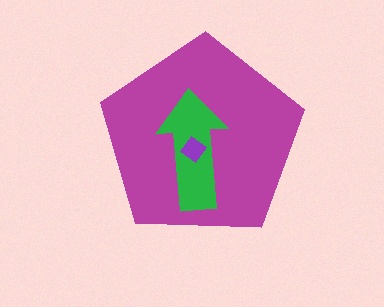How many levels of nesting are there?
3.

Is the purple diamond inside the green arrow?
Yes.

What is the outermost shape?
The magenta pentagon.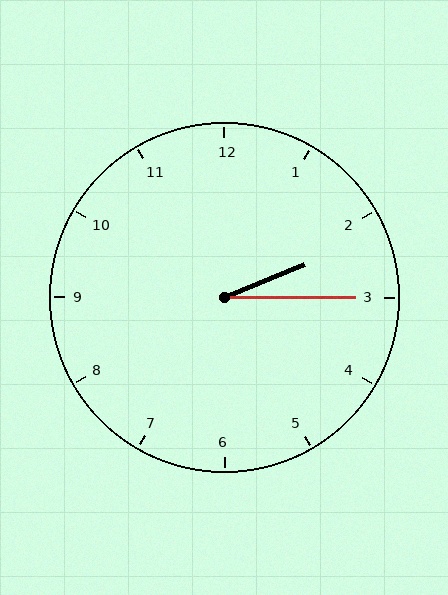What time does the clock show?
2:15.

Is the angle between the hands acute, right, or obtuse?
It is acute.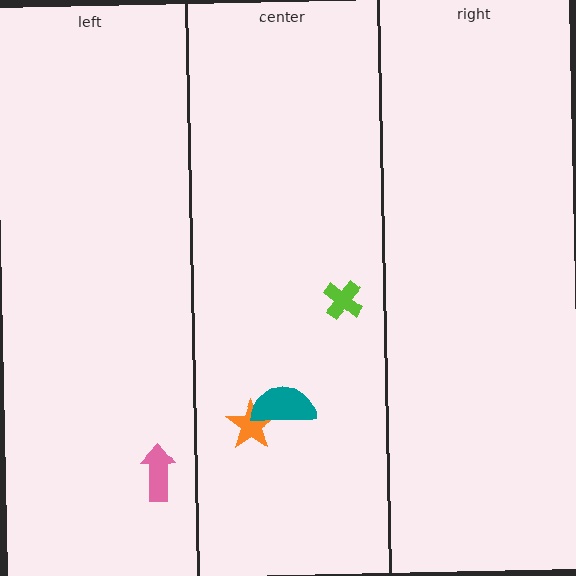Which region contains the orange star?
The center region.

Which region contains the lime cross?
The center region.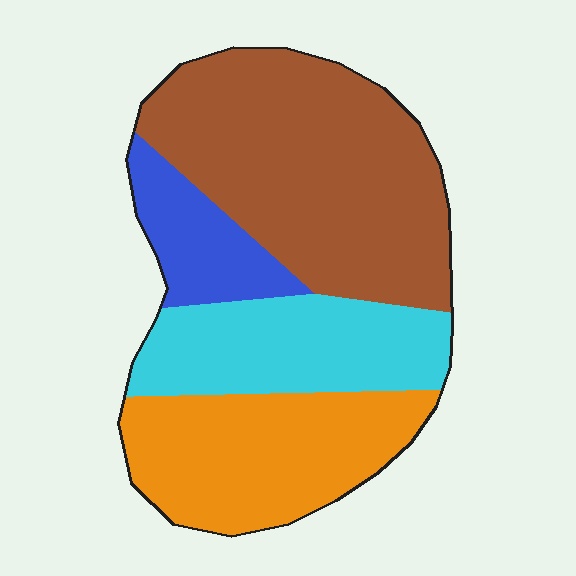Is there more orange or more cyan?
Orange.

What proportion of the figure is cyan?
Cyan takes up about one fifth (1/5) of the figure.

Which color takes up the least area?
Blue, at roughly 10%.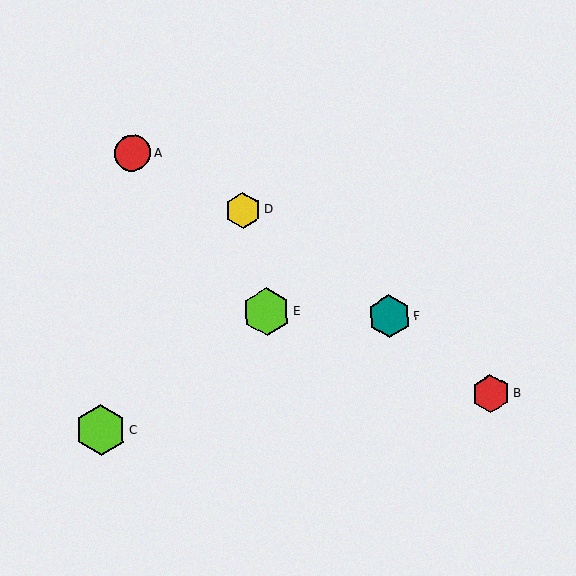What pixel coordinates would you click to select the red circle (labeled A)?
Click at (132, 153) to select the red circle A.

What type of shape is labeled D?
Shape D is a yellow hexagon.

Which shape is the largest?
The lime hexagon (labeled C) is the largest.